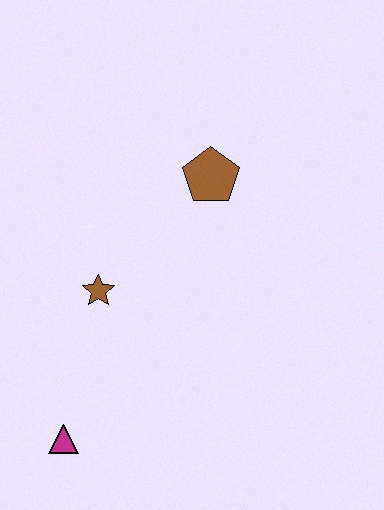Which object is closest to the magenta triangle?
The brown star is closest to the magenta triangle.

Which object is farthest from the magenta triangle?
The brown pentagon is farthest from the magenta triangle.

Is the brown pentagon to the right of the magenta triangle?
Yes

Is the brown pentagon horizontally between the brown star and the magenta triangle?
No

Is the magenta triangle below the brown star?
Yes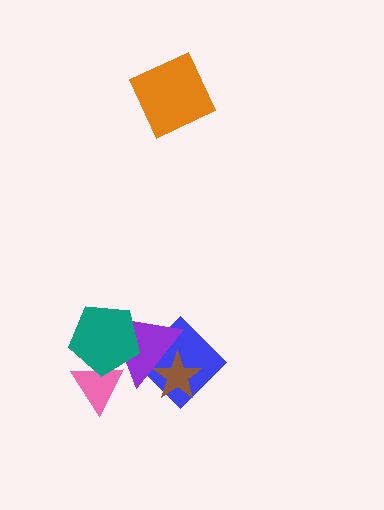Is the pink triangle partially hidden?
Yes, it is partially covered by another shape.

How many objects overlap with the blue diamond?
2 objects overlap with the blue diamond.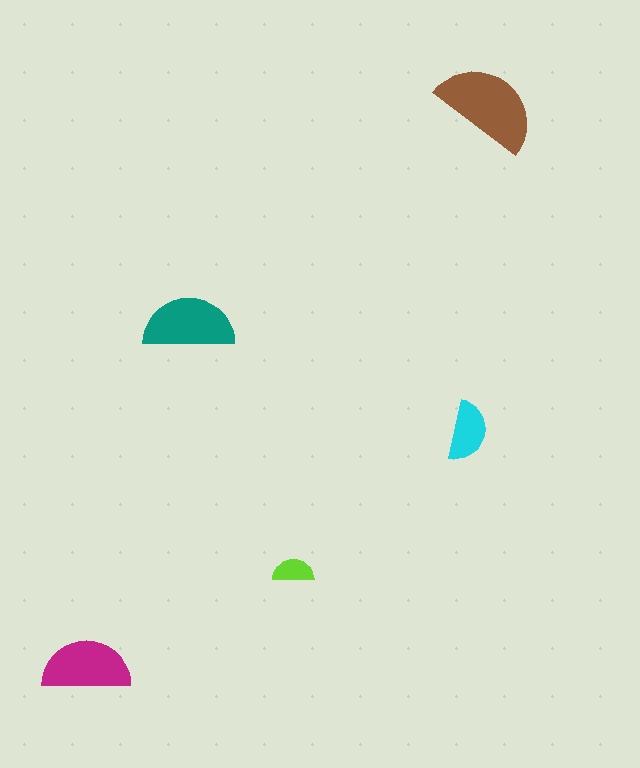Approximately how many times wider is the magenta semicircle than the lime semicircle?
About 2 times wider.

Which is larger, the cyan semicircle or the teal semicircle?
The teal one.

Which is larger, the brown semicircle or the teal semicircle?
The brown one.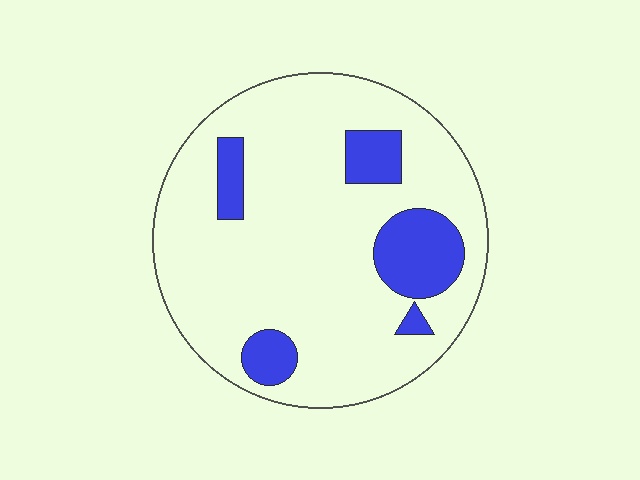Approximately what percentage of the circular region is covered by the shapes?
Approximately 15%.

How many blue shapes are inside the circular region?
5.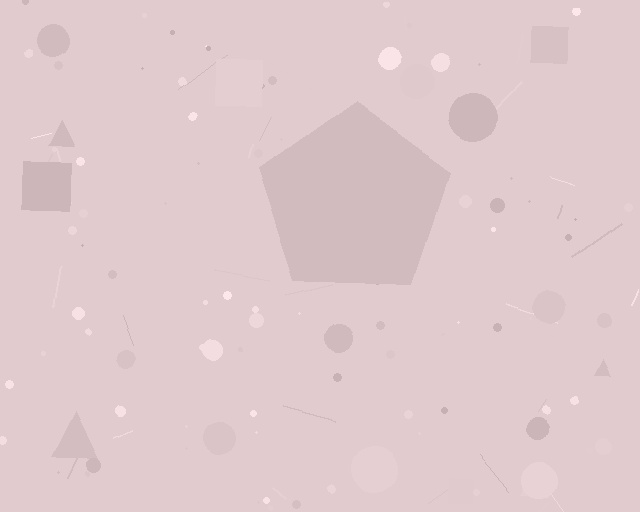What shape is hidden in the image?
A pentagon is hidden in the image.